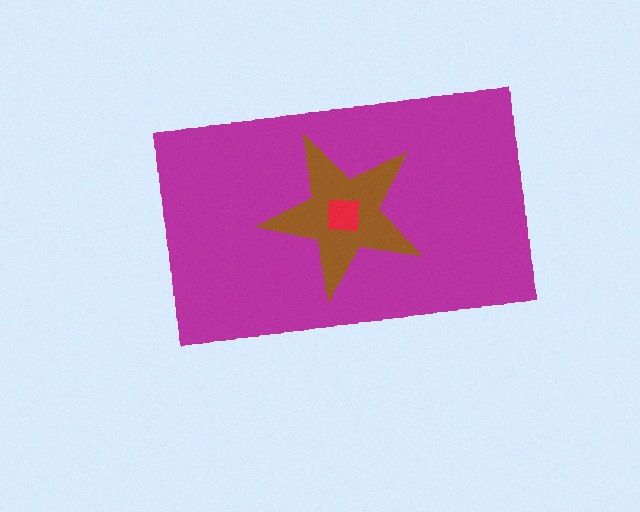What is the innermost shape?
The red square.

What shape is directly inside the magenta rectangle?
The brown star.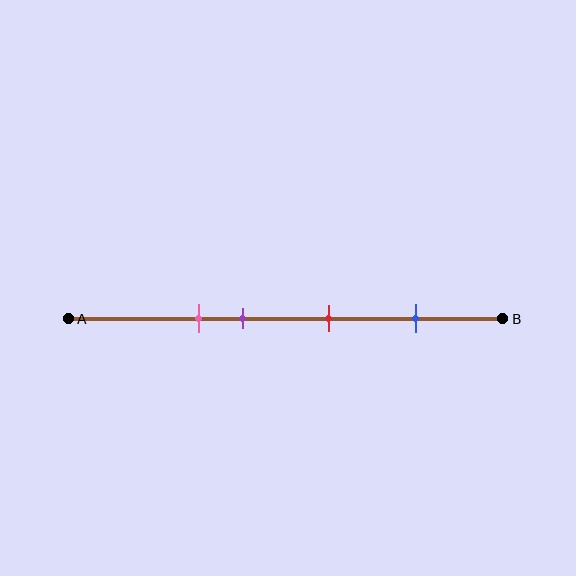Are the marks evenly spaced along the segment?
No, the marks are not evenly spaced.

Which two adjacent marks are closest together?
The pink and purple marks are the closest adjacent pair.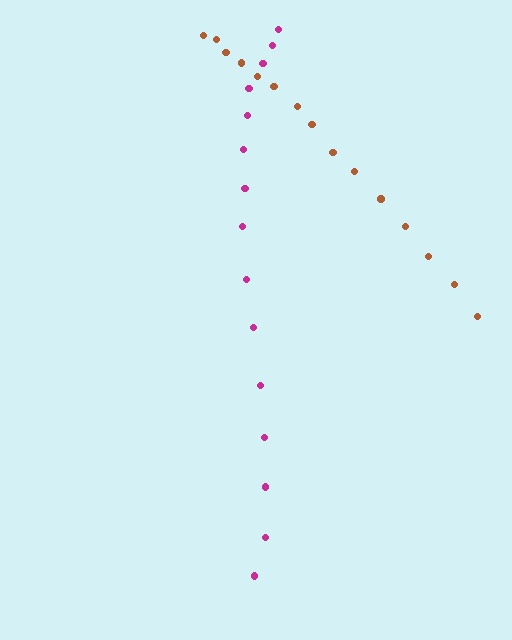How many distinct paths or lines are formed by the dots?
There are 2 distinct paths.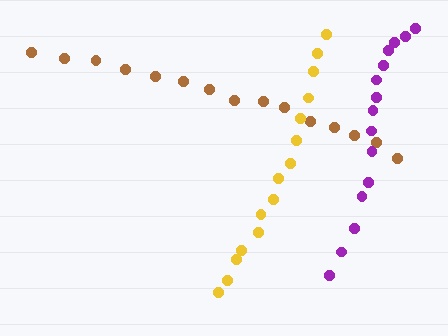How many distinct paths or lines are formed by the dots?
There are 3 distinct paths.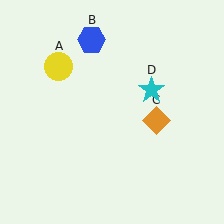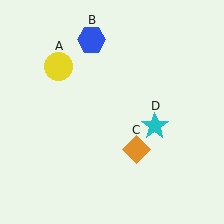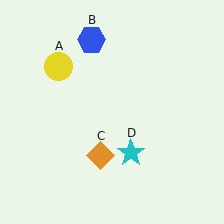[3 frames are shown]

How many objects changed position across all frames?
2 objects changed position: orange diamond (object C), cyan star (object D).